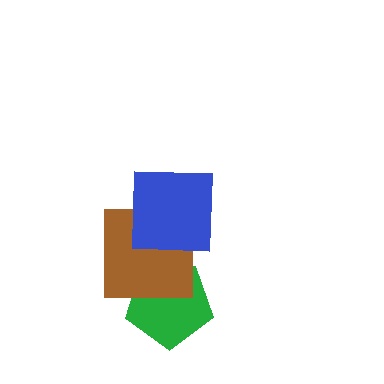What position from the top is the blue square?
The blue square is 1st from the top.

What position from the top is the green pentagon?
The green pentagon is 3rd from the top.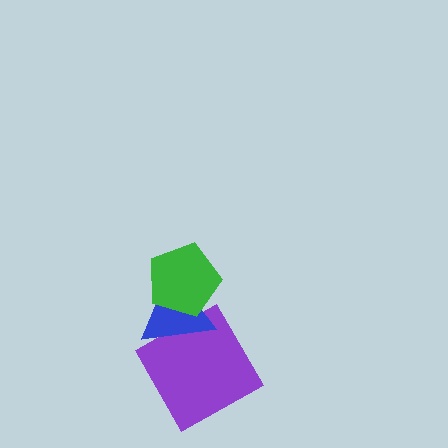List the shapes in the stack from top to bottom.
From top to bottom: the green pentagon, the blue triangle, the purple square.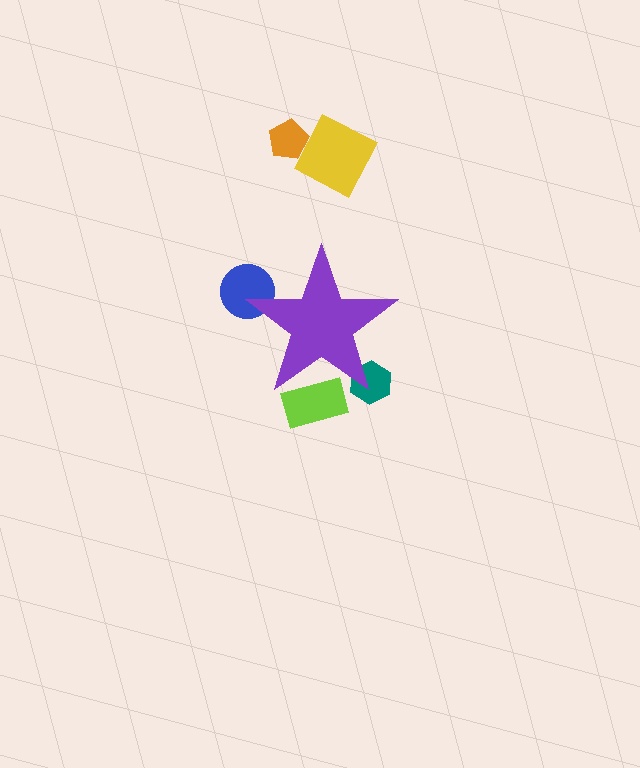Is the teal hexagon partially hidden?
Yes, the teal hexagon is partially hidden behind the purple star.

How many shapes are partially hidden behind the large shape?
3 shapes are partially hidden.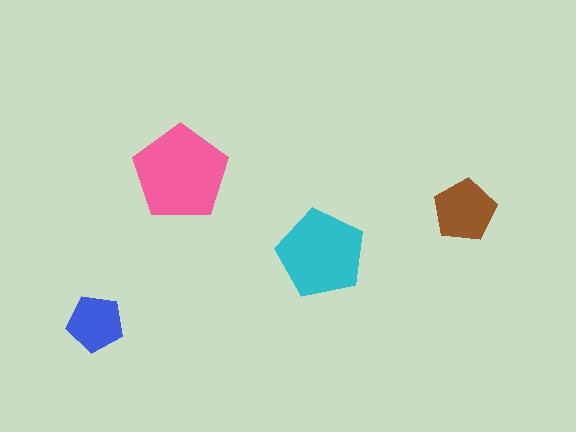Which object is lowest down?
The blue pentagon is bottommost.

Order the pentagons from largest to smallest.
the pink one, the cyan one, the brown one, the blue one.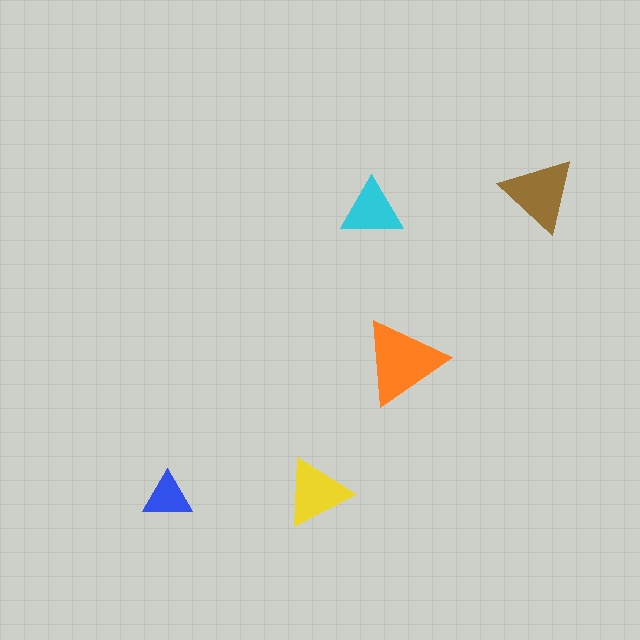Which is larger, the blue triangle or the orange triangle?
The orange one.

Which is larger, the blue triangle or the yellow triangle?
The yellow one.